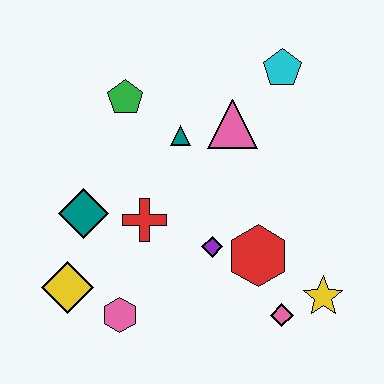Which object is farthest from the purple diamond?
The cyan pentagon is farthest from the purple diamond.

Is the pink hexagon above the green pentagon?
No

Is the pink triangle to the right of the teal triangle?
Yes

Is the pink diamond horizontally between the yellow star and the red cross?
Yes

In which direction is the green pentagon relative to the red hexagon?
The green pentagon is above the red hexagon.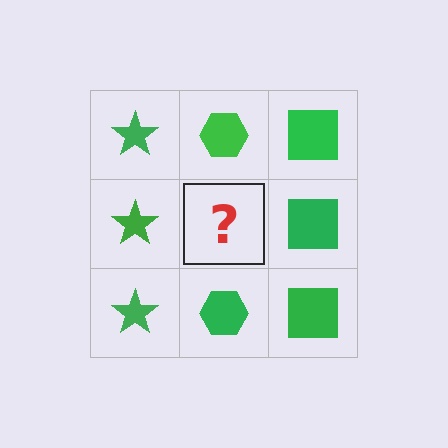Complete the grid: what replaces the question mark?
The question mark should be replaced with a green hexagon.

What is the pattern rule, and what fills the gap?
The rule is that each column has a consistent shape. The gap should be filled with a green hexagon.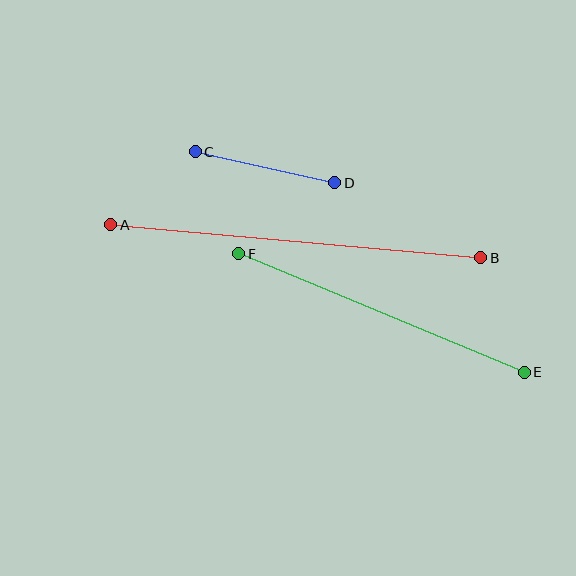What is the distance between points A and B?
The distance is approximately 371 pixels.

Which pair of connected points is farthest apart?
Points A and B are farthest apart.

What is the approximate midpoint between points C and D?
The midpoint is at approximately (265, 167) pixels.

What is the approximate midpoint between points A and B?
The midpoint is at approximately (296, 241) pixels.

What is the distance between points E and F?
The distance is approximately 309 pixels.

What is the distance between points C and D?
The distance is approximately 143 pixels.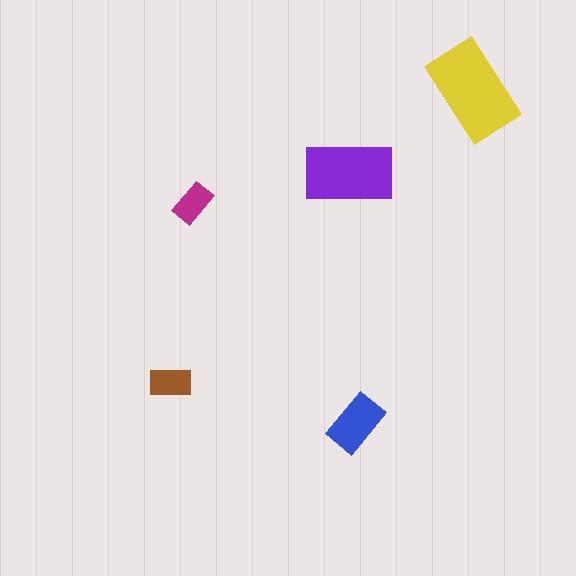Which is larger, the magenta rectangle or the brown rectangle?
The brown one.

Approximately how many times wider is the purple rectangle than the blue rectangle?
About 1.5 times wider.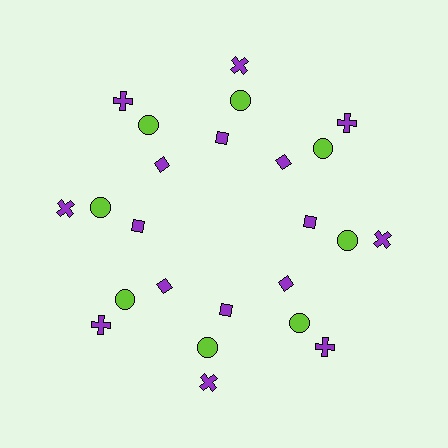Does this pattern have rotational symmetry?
Yes, this pattern has 8-fold rotational symmetry. It looks the same after rotating 45 degrees around the center.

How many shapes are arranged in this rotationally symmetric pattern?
There are 24 shapes, arranged in 8 groups of 3.